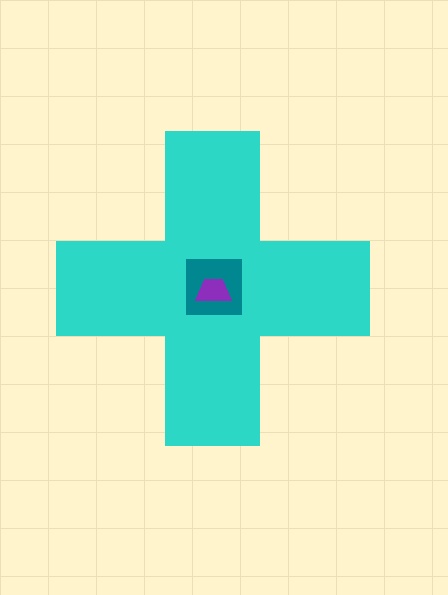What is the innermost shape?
The purple trapezoid.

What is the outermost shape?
The cyan cross.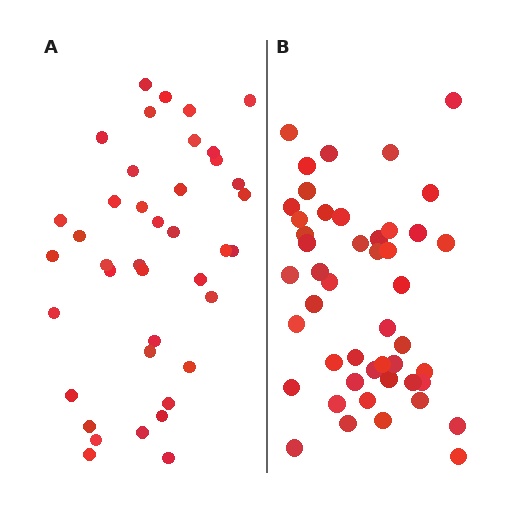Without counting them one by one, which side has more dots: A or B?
Region B (the right region) has more dots.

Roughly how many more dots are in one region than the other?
Region B has roughly 8 or so more dots than region A.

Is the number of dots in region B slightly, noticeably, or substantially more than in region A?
Region B has only slightly more — the two regions are fairly close. The ratio is roughly 1.2 to 1.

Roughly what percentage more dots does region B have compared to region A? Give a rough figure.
About 20% more.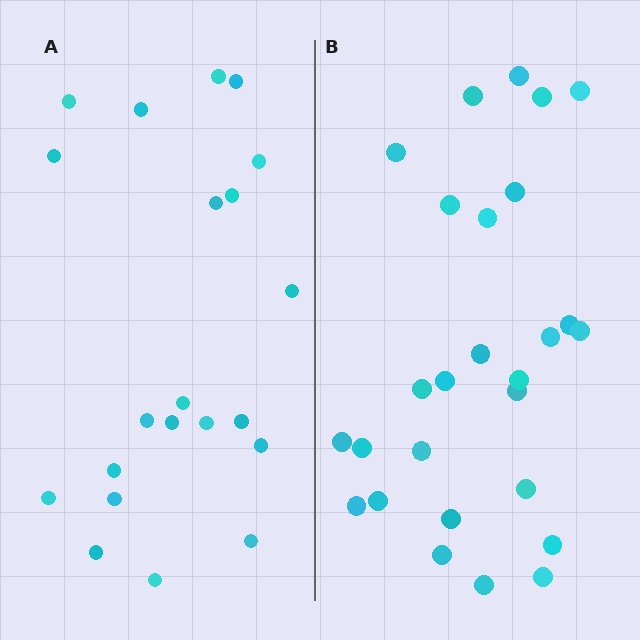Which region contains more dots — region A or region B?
Region B (the right region) has more dots.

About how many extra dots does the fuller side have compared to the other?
Region B has about 6 more dots than region A.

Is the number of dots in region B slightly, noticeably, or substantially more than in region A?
Region B has noticeably more, but not dramatically so. The ratio is roughly 1.3 to 1.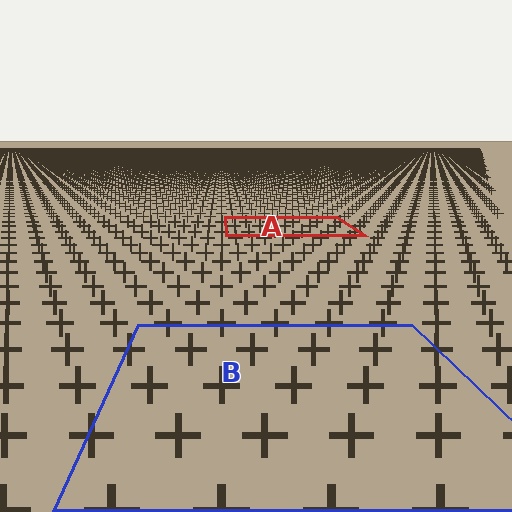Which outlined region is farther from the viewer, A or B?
Region A is farther from the viewer — the texture elements inside it appear smaller and more densely packed.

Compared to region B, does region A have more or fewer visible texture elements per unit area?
Region A has more texture elements per unit area — they are packed more densely because it is farther away.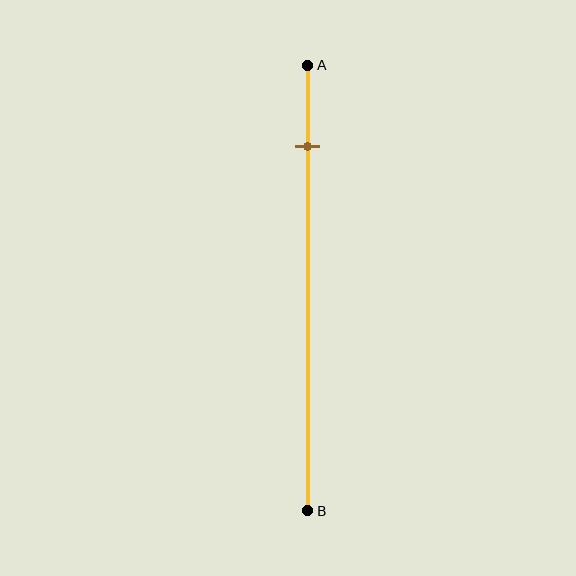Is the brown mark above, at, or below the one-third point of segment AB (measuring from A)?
The brown mark is above the one-third point of segment AB.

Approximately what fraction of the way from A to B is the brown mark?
The brown mark is approximately 20% of the way from A to B.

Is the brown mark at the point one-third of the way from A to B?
No, the mark is at about 20% from A, not at the 33% one-third point.